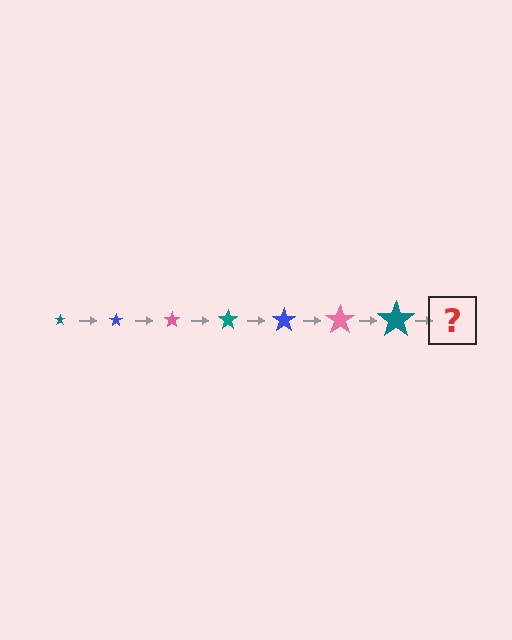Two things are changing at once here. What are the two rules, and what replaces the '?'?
The two rules are that the star grows larger each step and the color cycles through teal, blue, and pink. The '?' should be a blue star, larger than the previous one.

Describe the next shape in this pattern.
It should be a blue star, larger than the previous one.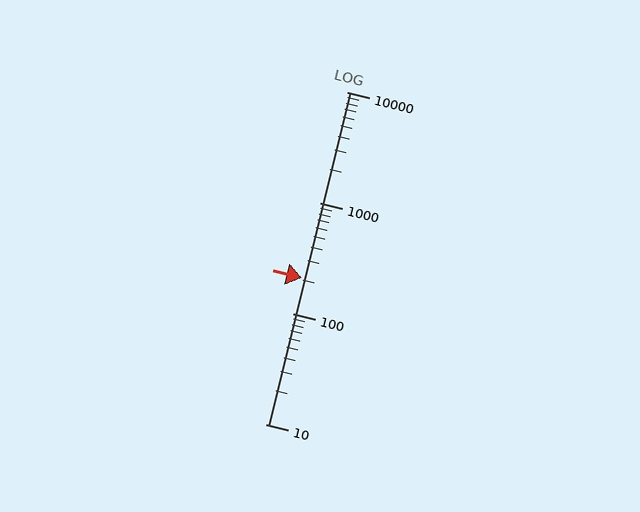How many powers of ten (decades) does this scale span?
The scale spans 3 decades, from 10 to 10000.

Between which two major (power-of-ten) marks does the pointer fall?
The pointer is between 100 and 1000.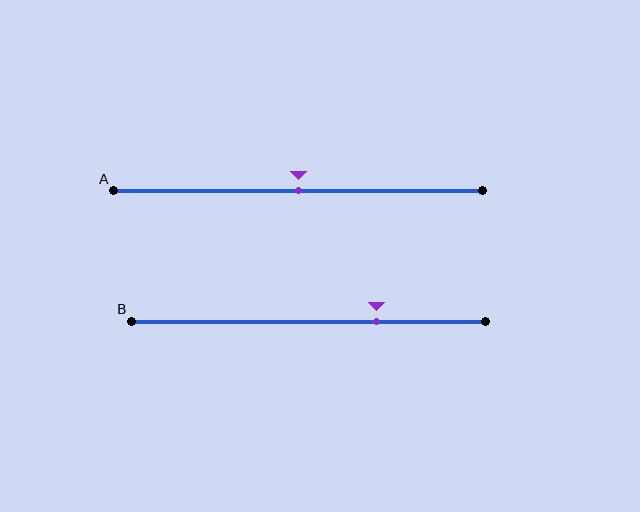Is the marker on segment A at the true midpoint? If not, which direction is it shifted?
Yes, the marker on segment A is at the true midpoint.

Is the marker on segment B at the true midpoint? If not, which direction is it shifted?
No, the marker on segment B is shifted to the right by about 19% of the segment length.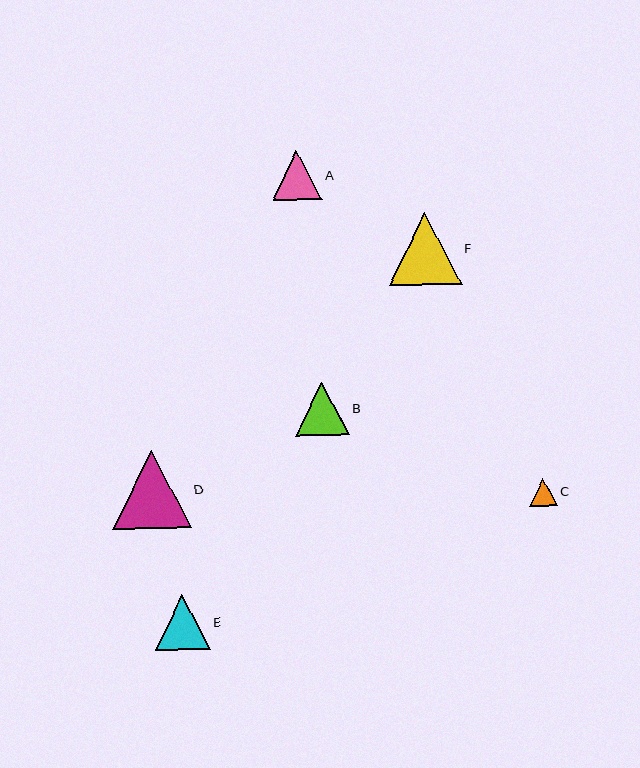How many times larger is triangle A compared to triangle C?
Triangle A is approximately 1.8 times the size of triangle C.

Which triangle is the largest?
Triangle D is the largest with a size of approximately 78 pixels.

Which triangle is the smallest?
Triangle C is the smallest with a size of approximately 28 pixels.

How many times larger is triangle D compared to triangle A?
Triangle D is approximately 1.6 times the size of triangle A.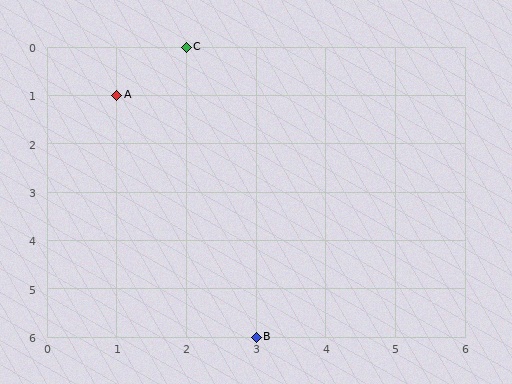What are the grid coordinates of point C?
Point C is at grid coordinates (2, 0).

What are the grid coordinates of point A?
Point A is at grid coordinates (1, 1).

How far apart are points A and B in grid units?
Points A and B are 2 columns and 5 rows apart (about 5.4 grid units diagonally).